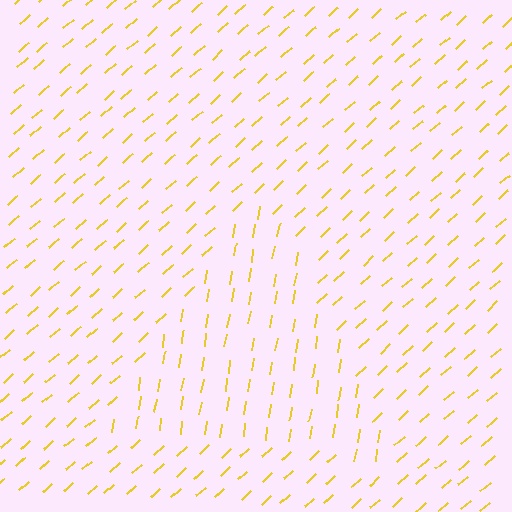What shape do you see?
I see a triangle.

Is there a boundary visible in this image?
Yes, there is a texture boundary formed by a change in line orientation.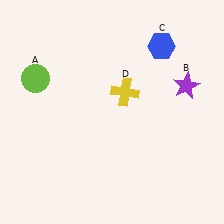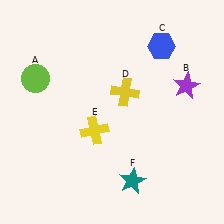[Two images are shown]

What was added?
A yellow cross (E), a teal star (F) were added in Image 2.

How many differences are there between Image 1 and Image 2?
There are 2 differences between the two images.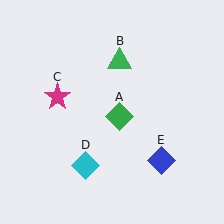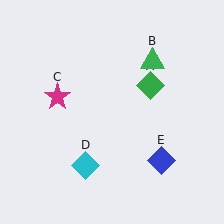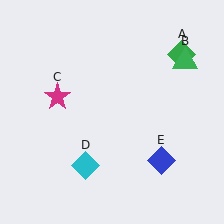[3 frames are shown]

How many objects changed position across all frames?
2 objects changed position: green diamond (object A), green triangle (object B).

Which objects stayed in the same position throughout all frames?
Magenta star (object C) and cyan diamond (object D) and blue diamond (object E) remained stationary.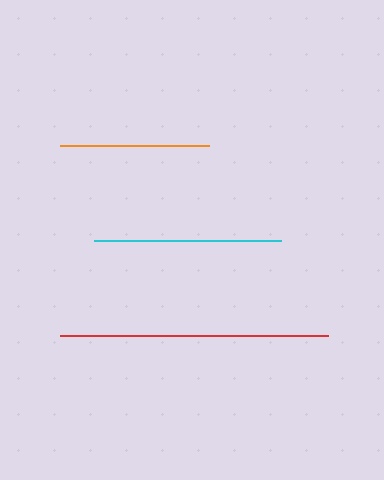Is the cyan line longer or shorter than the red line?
The red line is longer than the cyan line.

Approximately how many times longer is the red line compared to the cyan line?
The red line is approximately 1.4 times the length of the cyan line.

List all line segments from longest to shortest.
From longest to shortest: red, cyan, orange.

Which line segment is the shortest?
The orange line is the shortest at approximately 149 pixels.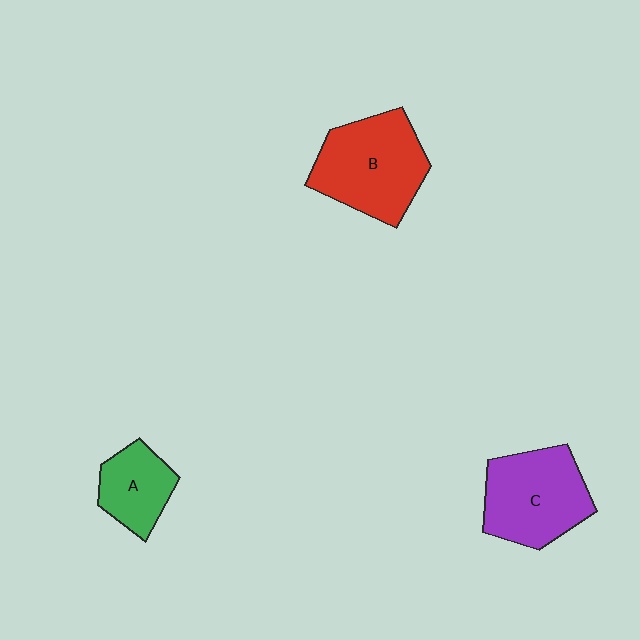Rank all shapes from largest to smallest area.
From largest to smallest: B (red), C (purple), A (green).